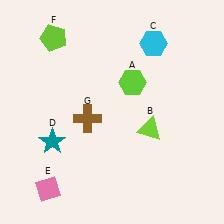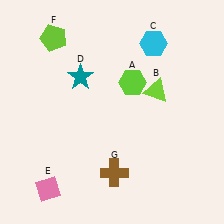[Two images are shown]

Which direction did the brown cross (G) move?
The brown cross (G) moved down.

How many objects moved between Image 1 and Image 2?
3 objects moved between the two images.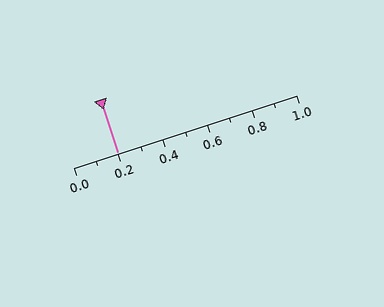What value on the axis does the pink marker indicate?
The marker indicates approximately 0.2.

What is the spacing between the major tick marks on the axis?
The major ticks are spaced 0.2 apart.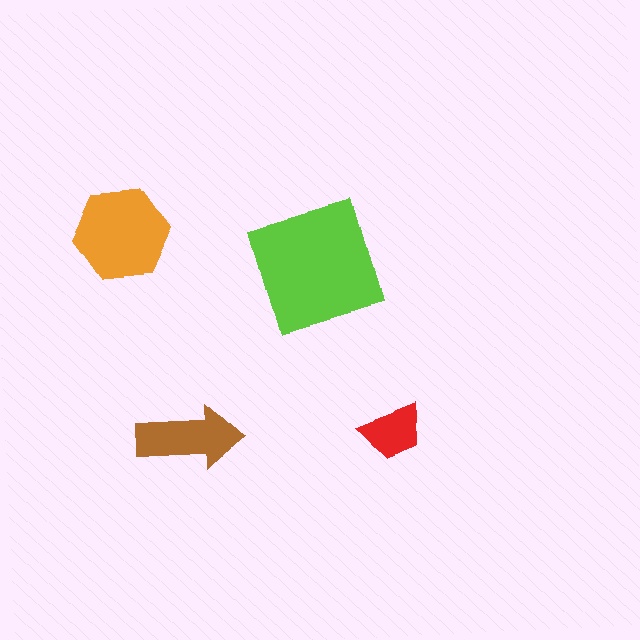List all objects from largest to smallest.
The lime square, the orange hexagon, the brown arrow, the red trapezoid.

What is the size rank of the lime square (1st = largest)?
1st.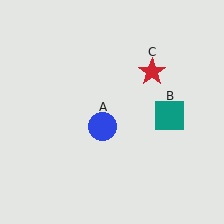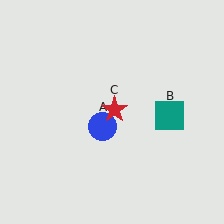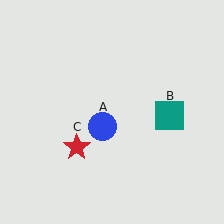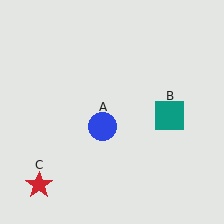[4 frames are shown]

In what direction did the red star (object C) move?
The red star (object C) moved down and to the left.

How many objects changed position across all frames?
1 object changed position: red star (object C).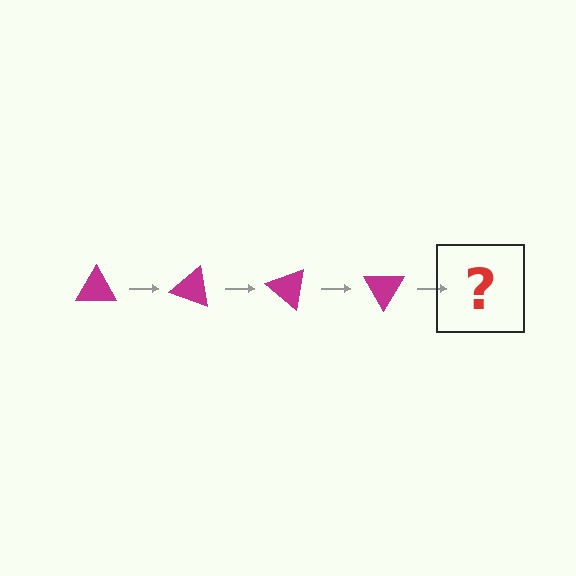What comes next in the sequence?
The next element should be a magenta triangle rotated 80 degrees.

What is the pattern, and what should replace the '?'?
The pattern is that the triangle rotates 20 degrees each step. The '?' should be a magenta triangle rotated 80 degrees.